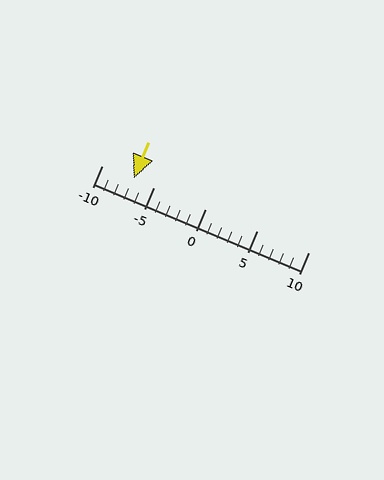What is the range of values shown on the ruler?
The ruler shows values from -10 to 10.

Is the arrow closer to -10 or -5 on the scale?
The arrow is closer to -5.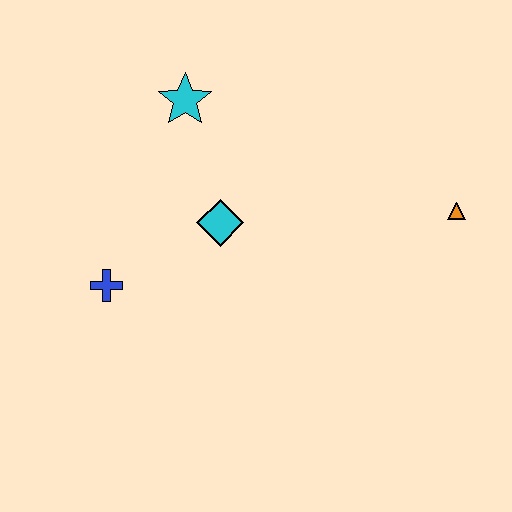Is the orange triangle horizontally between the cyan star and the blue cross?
No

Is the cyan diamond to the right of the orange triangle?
No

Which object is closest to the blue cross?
The cyan diamond is closest to the blue cross.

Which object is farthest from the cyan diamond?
The orange triangle is farthest from the cyan diamond.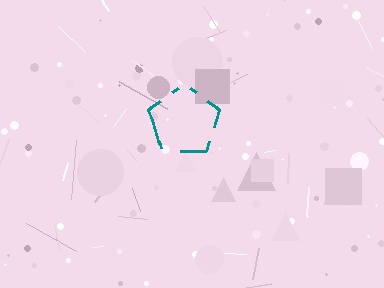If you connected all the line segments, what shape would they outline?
They would outline a pentagon.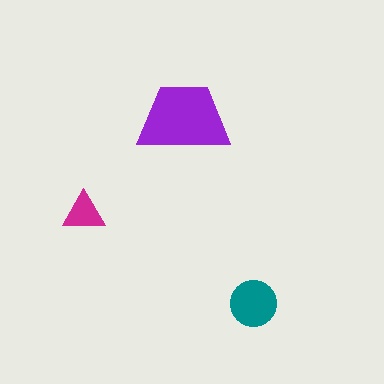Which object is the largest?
The purple trapezoid.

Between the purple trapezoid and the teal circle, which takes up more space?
The purple trapezoid.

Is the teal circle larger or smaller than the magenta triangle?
Larger.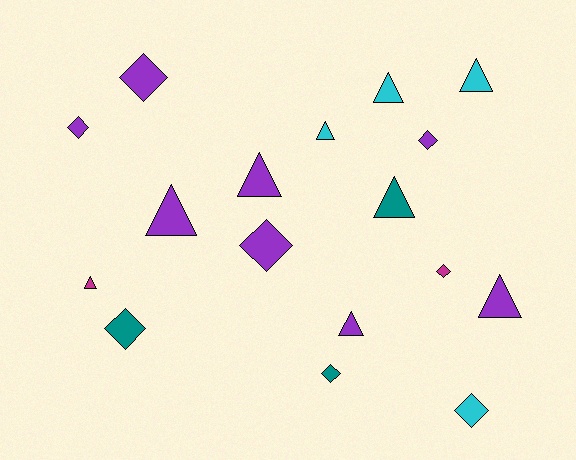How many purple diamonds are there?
There are 4 purple diamonds.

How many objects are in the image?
There are 17 objects.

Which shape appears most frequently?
Triangle, with 9 objects.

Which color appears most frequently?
Purple, with 8 objects.